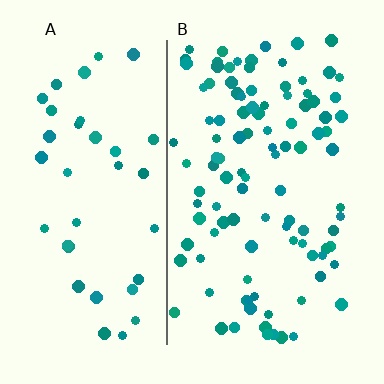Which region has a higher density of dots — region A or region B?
B (the right).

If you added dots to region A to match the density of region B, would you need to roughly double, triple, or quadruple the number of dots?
Approximately triple.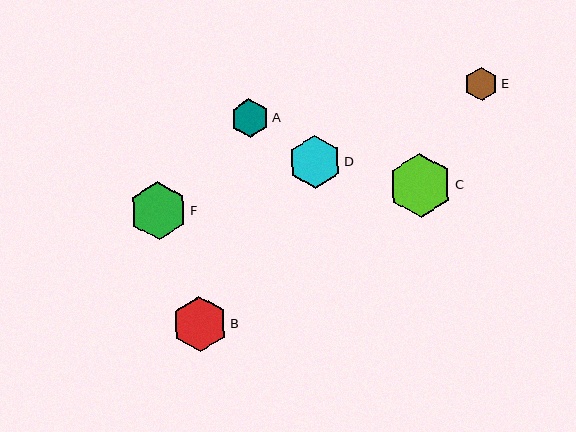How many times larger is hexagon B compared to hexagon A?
Hexagon B is approximately 1.4 times the size of hexagon A.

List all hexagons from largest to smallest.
From largest to smallest: C, F, B, D, A, E.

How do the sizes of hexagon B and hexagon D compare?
Hexagon B and hexagon D are approximately the same size.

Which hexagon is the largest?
Hexagon C is the largest with a size of approximately 64 pixels.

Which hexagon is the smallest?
Hexagon E is the smallest with a size of approximately 34 pixels.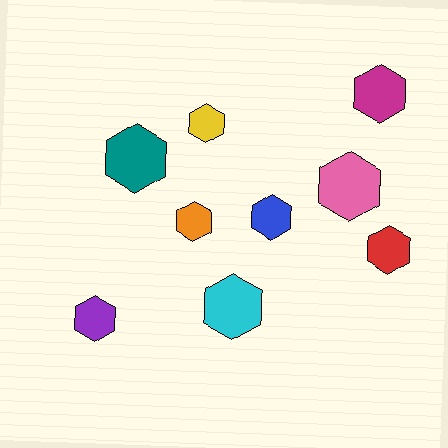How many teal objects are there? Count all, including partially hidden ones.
There is 1 teal object.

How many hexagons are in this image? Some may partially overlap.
There are 9 hexagons.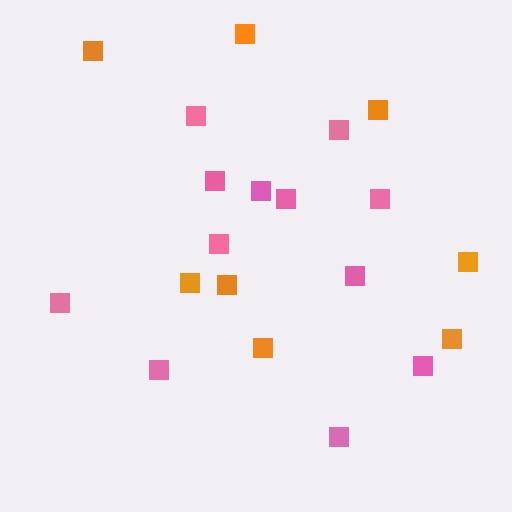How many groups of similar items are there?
There are 2 groups: one group of orange squares (8) and one group of pink squares (12).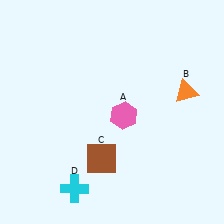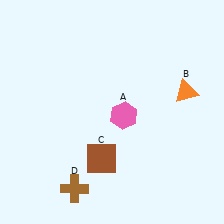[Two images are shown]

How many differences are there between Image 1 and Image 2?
There is 1 difference between the two images.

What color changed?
The cross (D) changed from cyan in Image 1 to brown in Image 2.